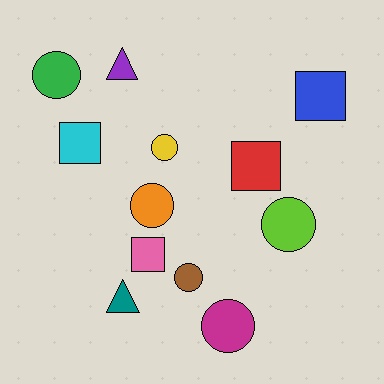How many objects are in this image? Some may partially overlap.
There are 12 objects.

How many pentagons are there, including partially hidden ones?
There are no pentagons.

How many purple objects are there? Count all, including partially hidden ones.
There is 1 purple object.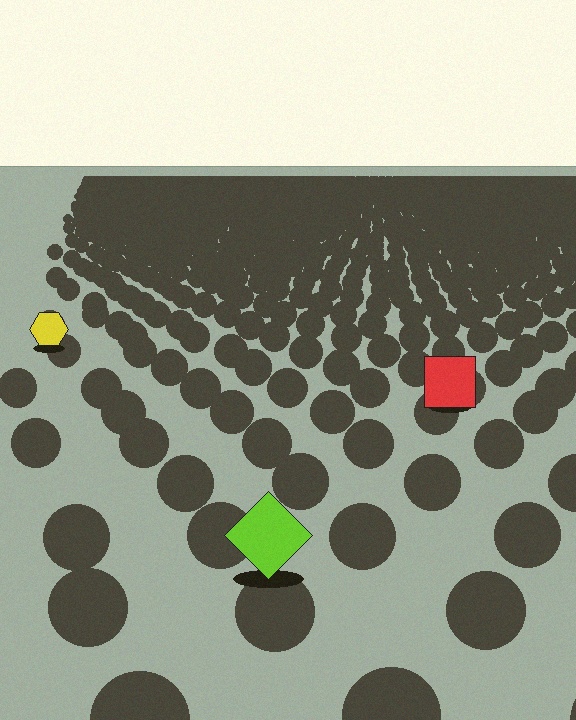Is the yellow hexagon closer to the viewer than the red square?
No. The red square is closer — you can tell from the texture gradient: the ground texture is coarser near it.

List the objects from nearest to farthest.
From nearest to farthest: the lime diamond, the red square, the yellow hexagon.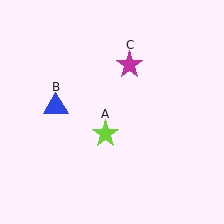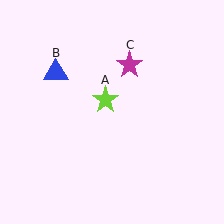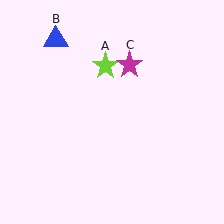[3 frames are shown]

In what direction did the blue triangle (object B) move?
The blue triangle (object B) moved up.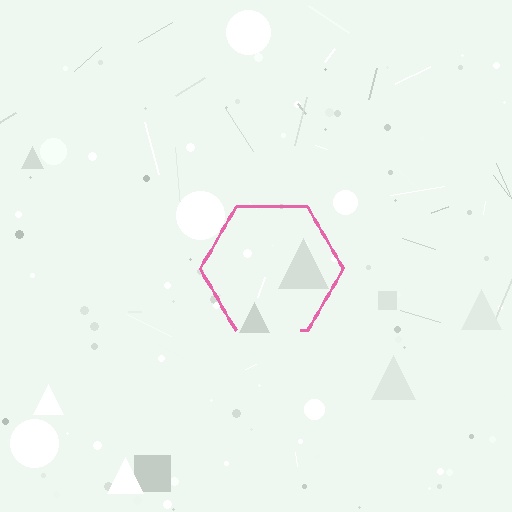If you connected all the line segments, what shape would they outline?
They would outline a hexagon.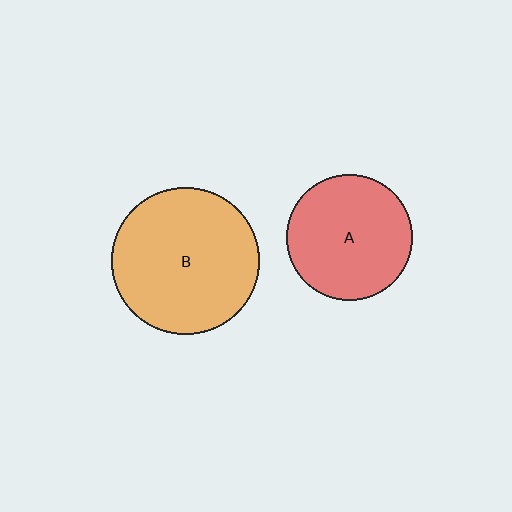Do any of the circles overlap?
No, none of the circles overlap.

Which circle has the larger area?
Circle B (orange).